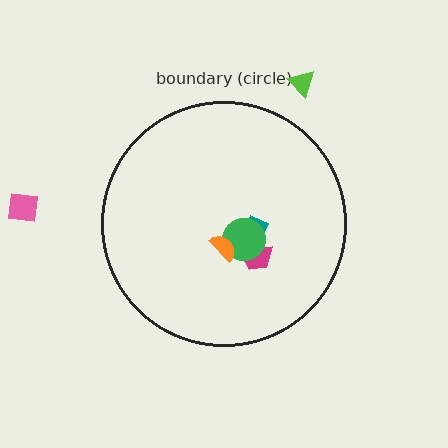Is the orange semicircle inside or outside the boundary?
Inside.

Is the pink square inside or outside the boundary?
Outside.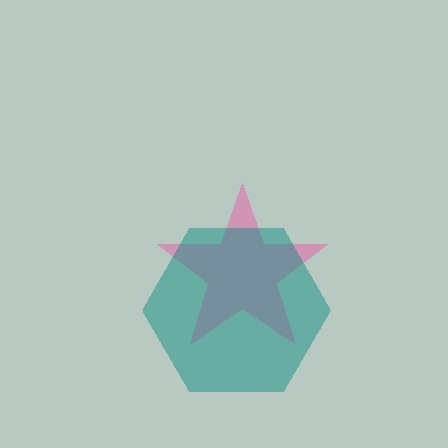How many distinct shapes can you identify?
There are 2 distinct shapes: a pink star, a teal hexagon.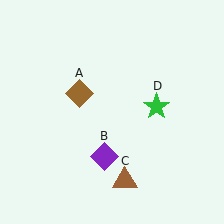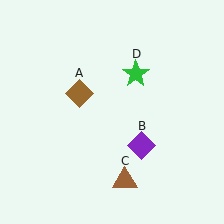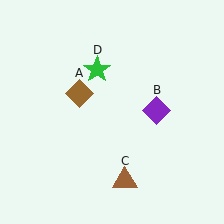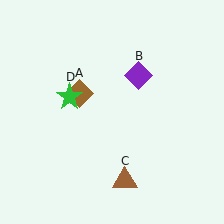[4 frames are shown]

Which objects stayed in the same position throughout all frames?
Brown diamond (object A) and brown triangle (object C) remained stationary.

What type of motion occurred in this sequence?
The purple diamond (object B), green star (object D) rotated counterclockwise around the center of the scene.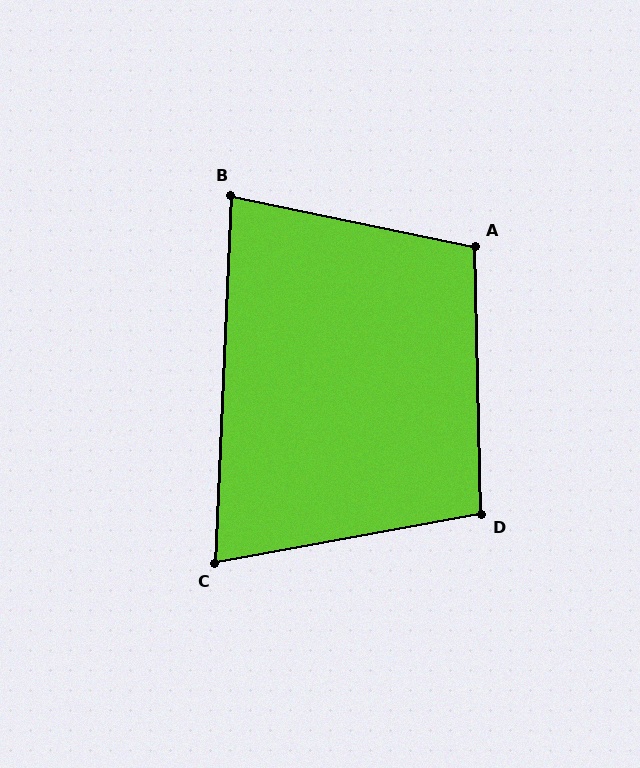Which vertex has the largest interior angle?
A, at approximately 103 degrees.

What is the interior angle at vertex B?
Approximately 81 degrees (acute).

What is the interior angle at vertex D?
Approximately 99 degrees (obtuse).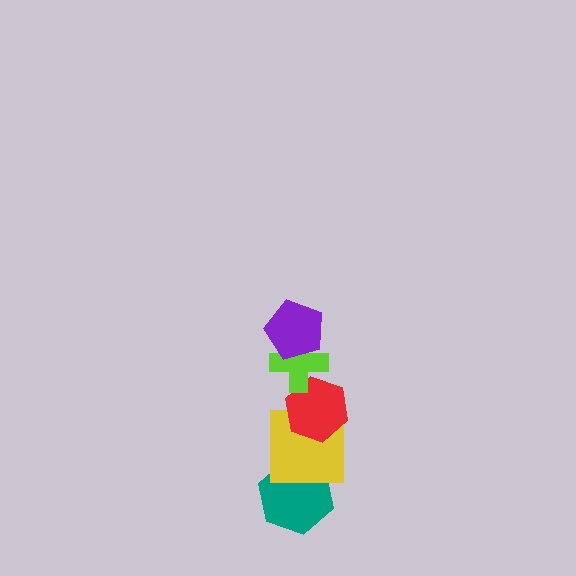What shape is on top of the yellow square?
The red hexagon is on top of the yellow square.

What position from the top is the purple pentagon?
The purple pentagon is 1st from the top.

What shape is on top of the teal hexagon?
The yellow square is on top of the teal hexagon.